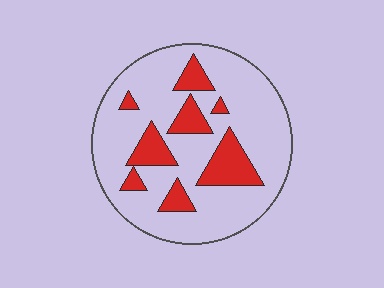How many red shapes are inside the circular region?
8.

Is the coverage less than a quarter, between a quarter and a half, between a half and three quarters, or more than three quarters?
Less than a quarter.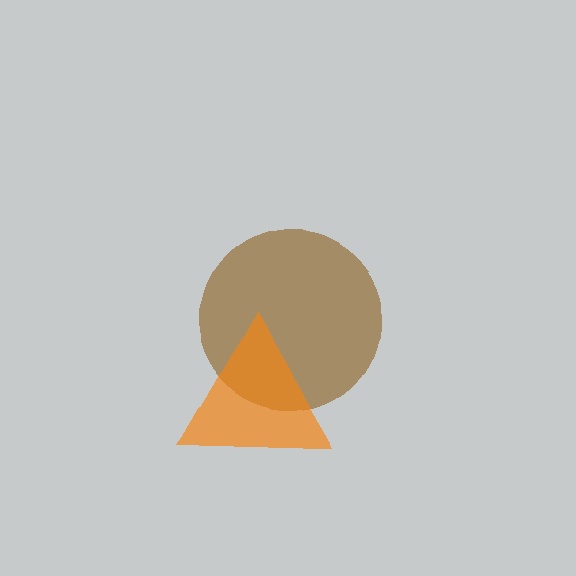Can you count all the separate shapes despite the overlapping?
Yes, there are 2 separate shapes.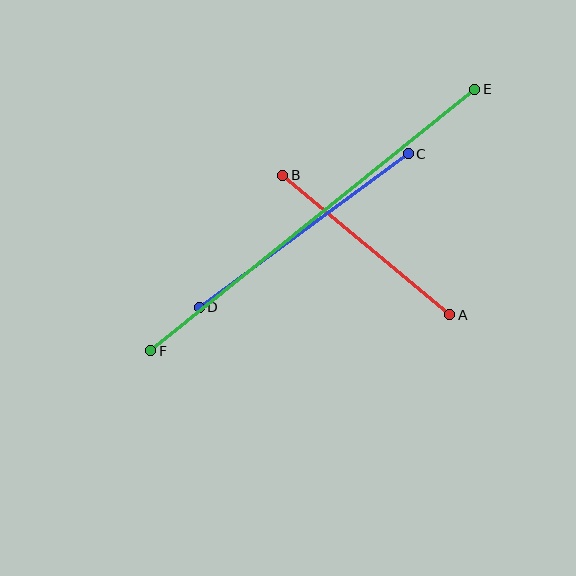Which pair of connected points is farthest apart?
Points E and F are farthest apart.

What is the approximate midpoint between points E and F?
The midpoint is at approximately (313, 220) pixels.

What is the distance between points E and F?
The distance is approximately 416 pixels.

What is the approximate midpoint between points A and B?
The midpoint is at approximately (366, 245) pixels.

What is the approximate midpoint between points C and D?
The midpoint is at approximately (304, 230) pixels.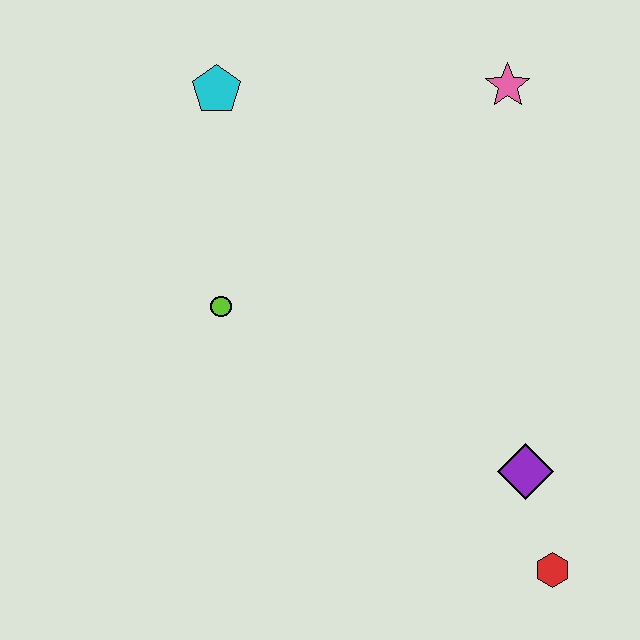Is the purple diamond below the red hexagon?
No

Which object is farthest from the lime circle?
The red hexagon is farthest from the lime circle.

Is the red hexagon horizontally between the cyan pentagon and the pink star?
No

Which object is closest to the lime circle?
The cyan pentagon is closest to the lime circle.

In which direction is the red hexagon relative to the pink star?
The red hexagon is below the pink star.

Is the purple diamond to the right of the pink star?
Yes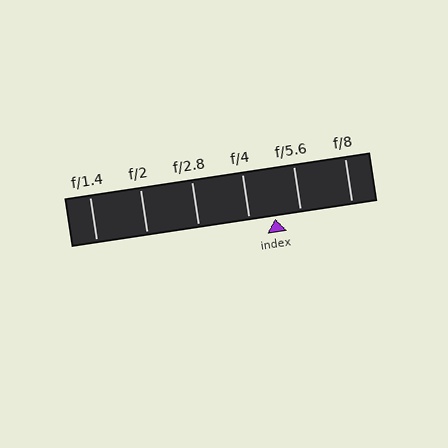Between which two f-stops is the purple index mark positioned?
The index mark is between f/4 and f/5.6.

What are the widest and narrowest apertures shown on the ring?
The widest aperture shown is f/1.4 and the narrowest is f/8.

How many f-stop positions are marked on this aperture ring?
There are 6 f-stop positions marked.